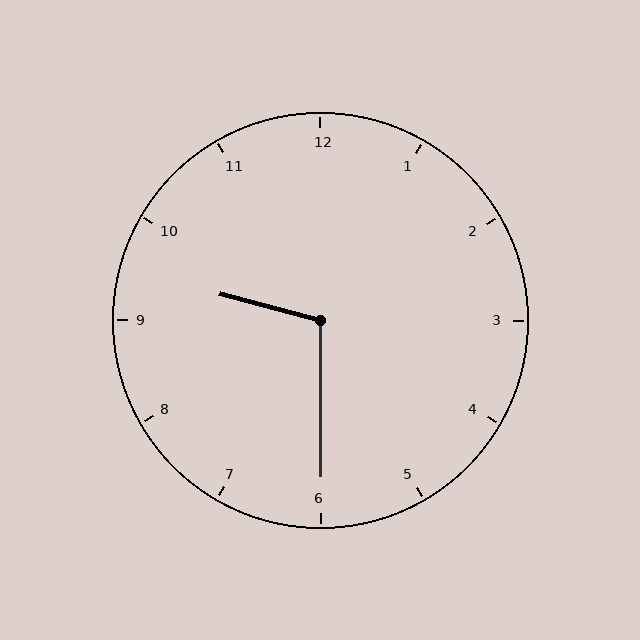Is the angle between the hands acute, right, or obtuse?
It is obtuse.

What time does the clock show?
9:30.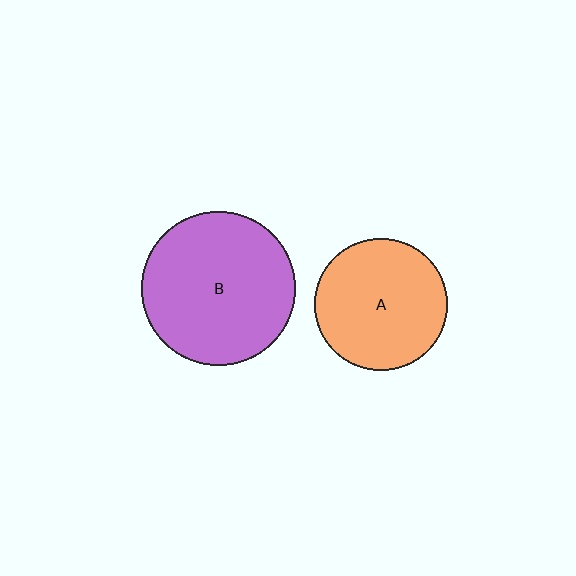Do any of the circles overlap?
No, none of the circles overlap.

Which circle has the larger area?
Circle B (purple).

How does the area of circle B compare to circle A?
Approximately 1.4 times.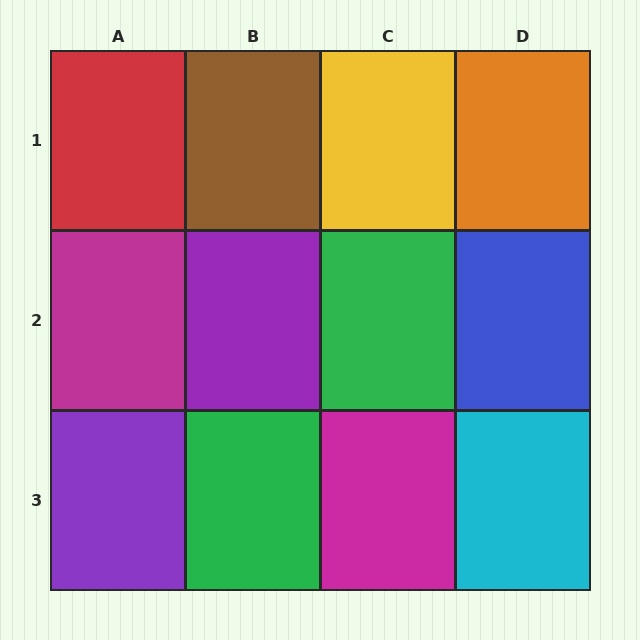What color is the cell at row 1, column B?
Brown.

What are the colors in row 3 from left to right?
Purple, green, magenta, cyan.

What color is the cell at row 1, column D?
Orange.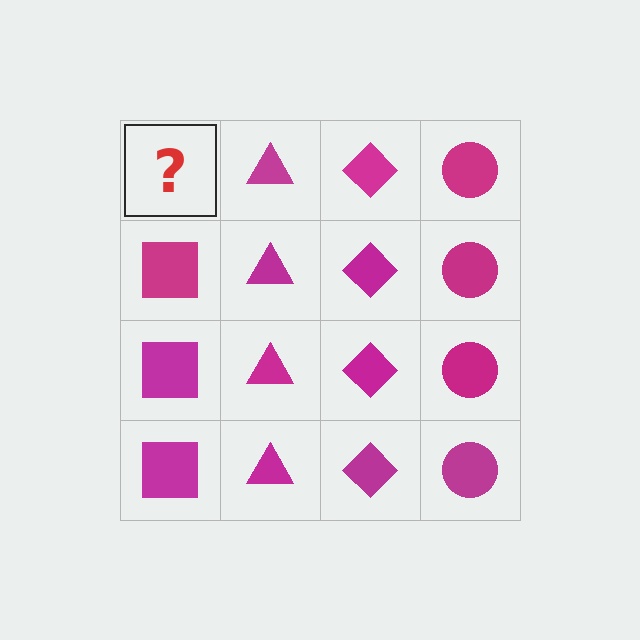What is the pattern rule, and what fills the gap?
The rule is that each column has a consistent shape. The gap should be filled with a magenta square.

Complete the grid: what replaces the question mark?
The question mark should be replaced with a magenta square.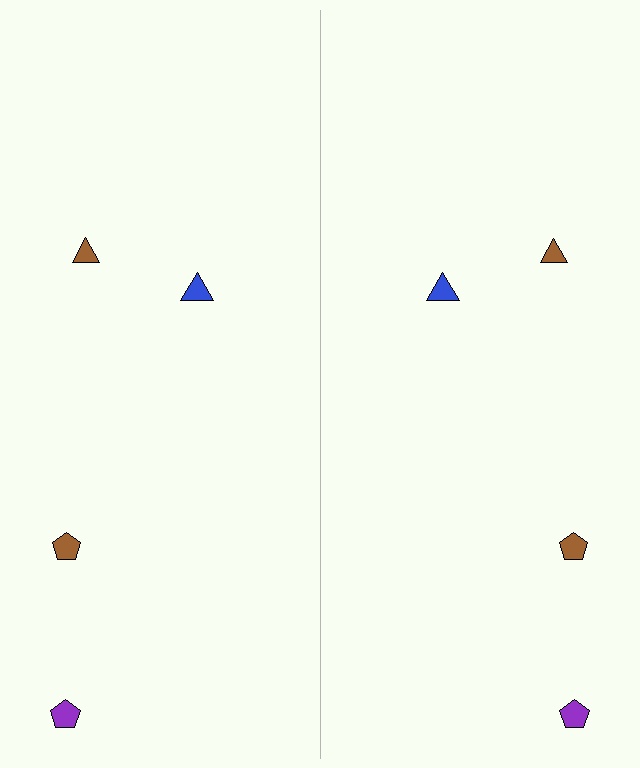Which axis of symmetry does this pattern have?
The pattern has a vertical axis of symmetry running through the center of the image.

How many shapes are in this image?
There are 8 shapes in this image.